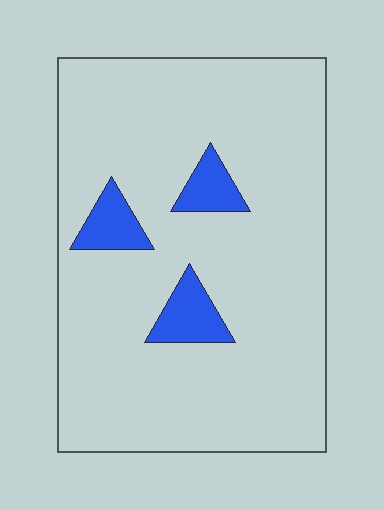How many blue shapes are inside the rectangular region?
3.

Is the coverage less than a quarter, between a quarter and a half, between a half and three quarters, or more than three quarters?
Less than a quarter.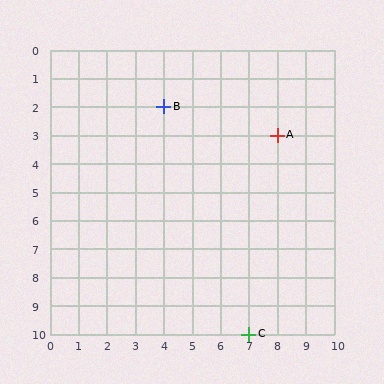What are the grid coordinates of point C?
Point C is at grid coordinates (7, 10).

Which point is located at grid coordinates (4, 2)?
Point B is at (4, 2).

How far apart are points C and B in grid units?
Points C and B are 3 columns and 8 rows apart (about 8.5 grid units diagonally).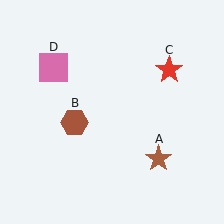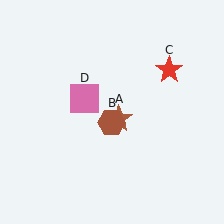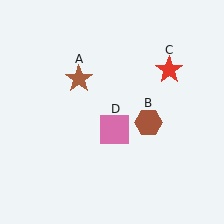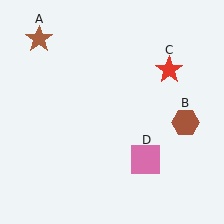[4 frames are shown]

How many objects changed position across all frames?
3 objects changed position: brown star (object A), brown hexagon (object B), pink square (object D).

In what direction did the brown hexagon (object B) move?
The brown hexagon (object B) moved right.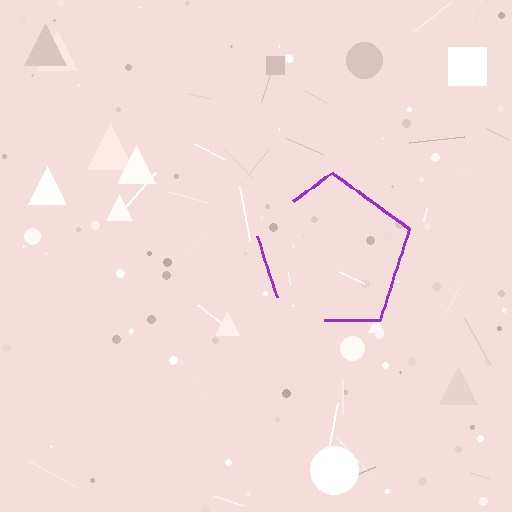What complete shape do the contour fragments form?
The contour fragments form a pentagon.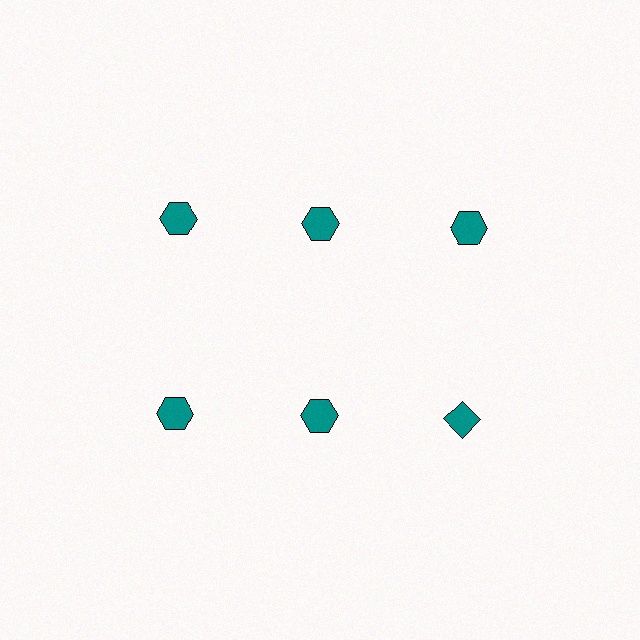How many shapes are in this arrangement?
There are 6 shapes arranged in a grid pattern.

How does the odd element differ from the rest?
It has a different shape: diamond instead of hexagon.